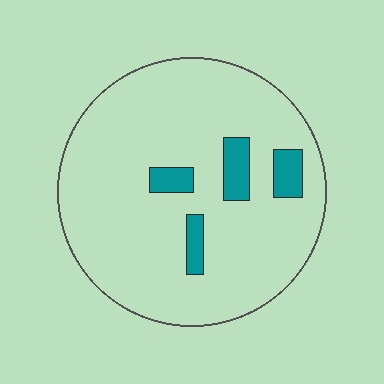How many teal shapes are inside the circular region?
4.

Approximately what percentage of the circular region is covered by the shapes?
Approximately 10%.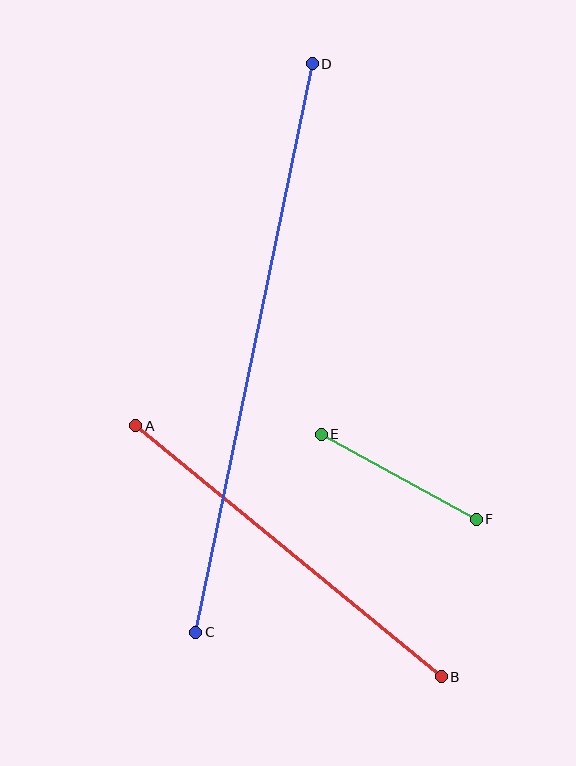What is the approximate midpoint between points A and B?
The midpoint is at approximately (289, 551) pixels.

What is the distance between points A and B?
The distance is approximately 395 pixels.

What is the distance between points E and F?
The distance is approximately 177 pixels.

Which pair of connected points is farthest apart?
Points C and D are farthest apart.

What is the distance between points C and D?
The distance is approximately 580 pixels.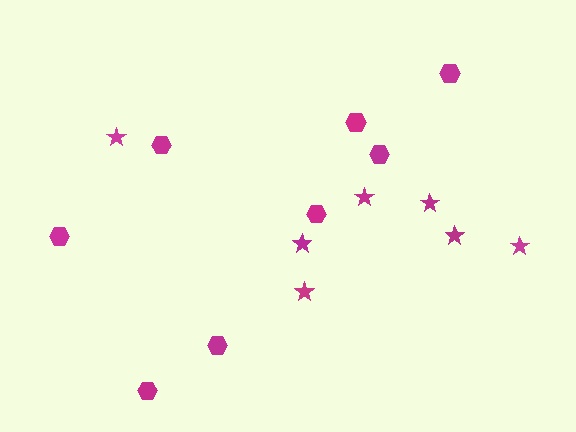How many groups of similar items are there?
There are 2 groups: one group of stars (7) and one group of hexagons (8).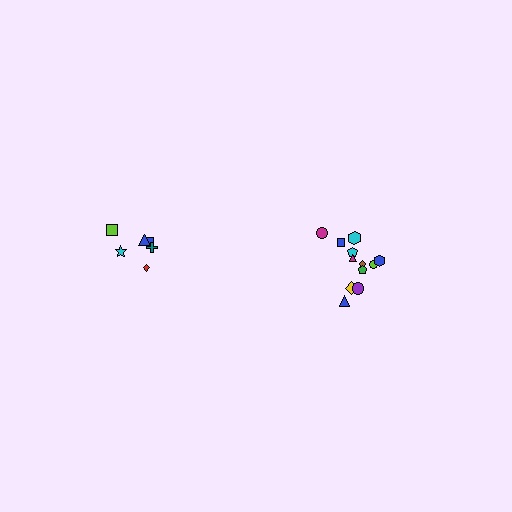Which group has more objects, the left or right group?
The right group.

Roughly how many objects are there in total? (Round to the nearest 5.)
Roughly 20 objects in total.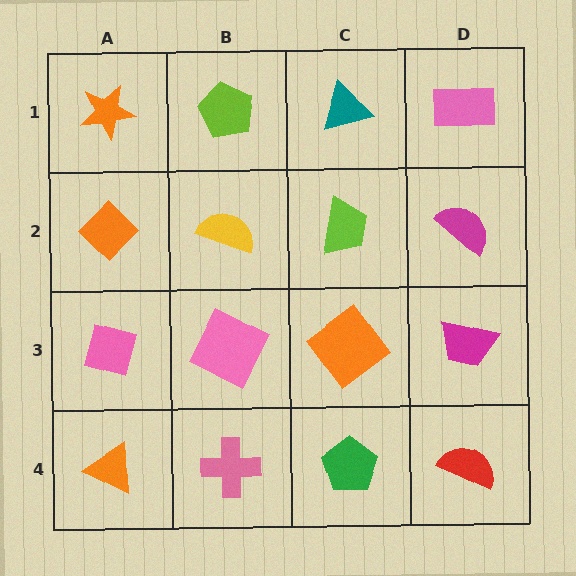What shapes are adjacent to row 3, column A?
An orange diamond (row 2, column A), an orange triangle (row 4, column A), a pink square (row 3, column B).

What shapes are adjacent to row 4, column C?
An orange diamond (row 3, column C), a pink cross (row 4, column B), a red semicircle (row 4, column D).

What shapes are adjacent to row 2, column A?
An orange star (row 1, column A), a pink square (row 3, column A), a yellow semicircle (row 2, column B).